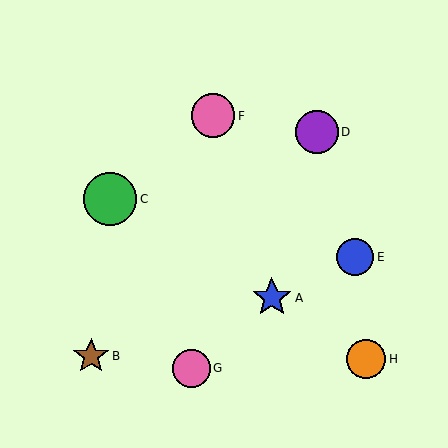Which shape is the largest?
The green circle (labeled C) is the largest.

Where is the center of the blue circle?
The center of the blue circle is at (355, 257).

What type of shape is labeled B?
Shape B is a brown star.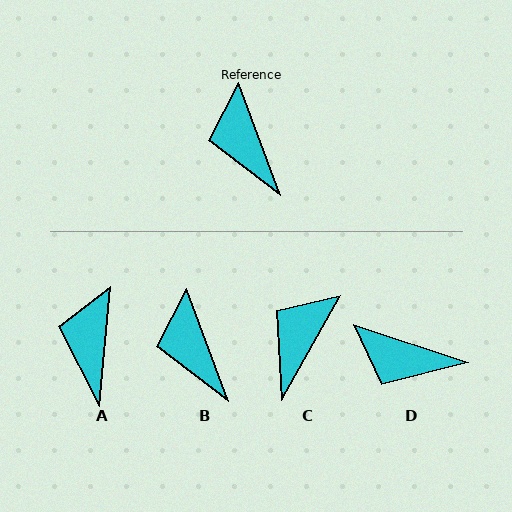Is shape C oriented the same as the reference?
No, it is off by about 50 degrees.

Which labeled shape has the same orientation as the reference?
B.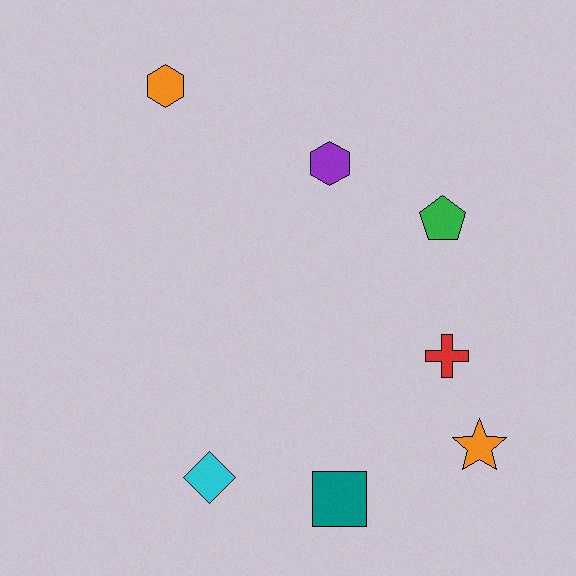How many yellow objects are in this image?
There are no yellow objects.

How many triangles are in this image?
There are no triangles.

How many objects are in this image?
There are 7 objects.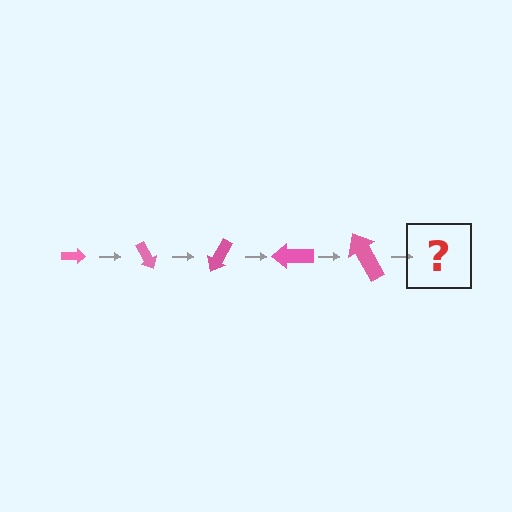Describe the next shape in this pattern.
It should be an arrow, larger than the previous one and rotated 300 degrees from the start.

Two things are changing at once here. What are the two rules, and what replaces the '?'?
The two rules are that the arrow grows larger each step and it rotates 60 degrees each step. The '?' should be an arrow, larger than the previous one and rotated 300 degrees from the start.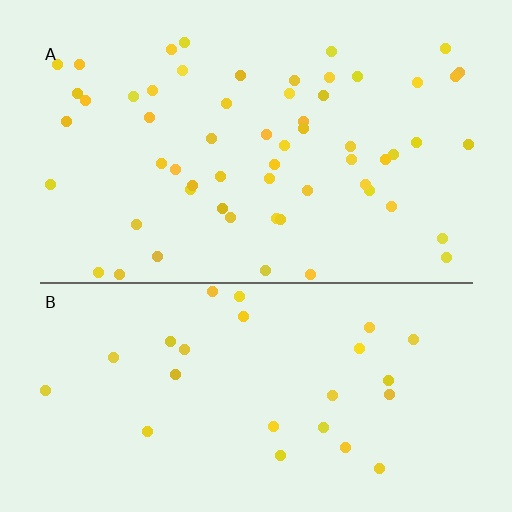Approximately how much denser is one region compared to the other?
Approximately 2.3× — region A over region B.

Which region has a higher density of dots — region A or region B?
A (the top).